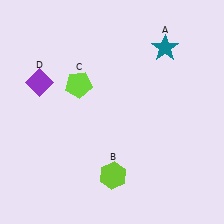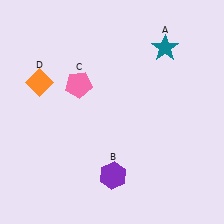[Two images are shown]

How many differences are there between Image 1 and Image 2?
There are 3 differences between the two images.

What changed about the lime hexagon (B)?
In Image 1, B is lime. In Image 2, it changed to purple.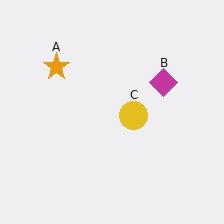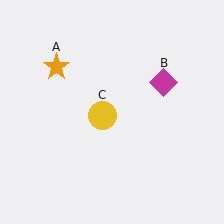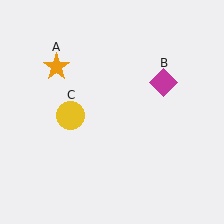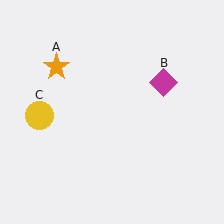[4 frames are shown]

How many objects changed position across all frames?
1 object changed position: yellow circle (object C).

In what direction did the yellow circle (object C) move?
The yellow circle (object C) moved left.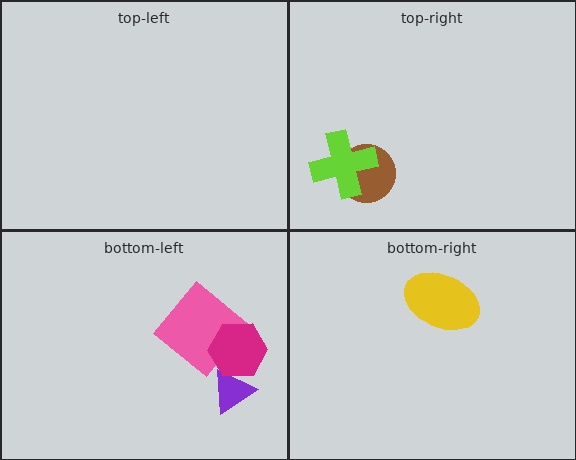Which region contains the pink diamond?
The bottom-left region.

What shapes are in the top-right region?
The brown circle, the lime cross.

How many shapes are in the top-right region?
2.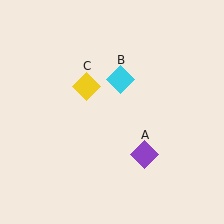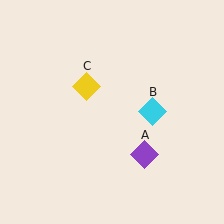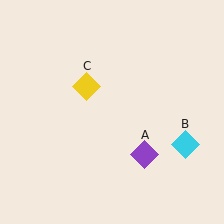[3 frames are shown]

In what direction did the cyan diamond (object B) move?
The cyan diamond (object B) moved down and to the right.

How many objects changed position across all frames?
1 object changed position: cyan diamond (object B).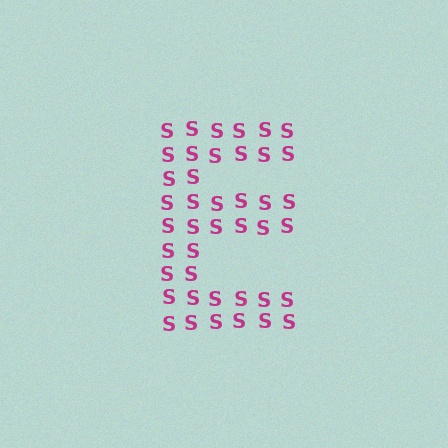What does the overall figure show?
The overall figure shows the letter E.